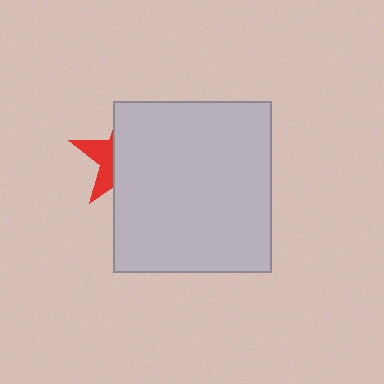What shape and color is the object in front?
The object in front is a light gray rectangle.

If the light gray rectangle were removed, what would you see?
You would see the complete red star.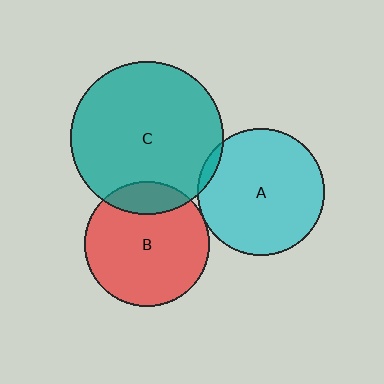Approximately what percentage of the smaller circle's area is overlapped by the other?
Approximately 5%.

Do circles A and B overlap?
Yes.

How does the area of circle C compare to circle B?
Approximately 1.5 times.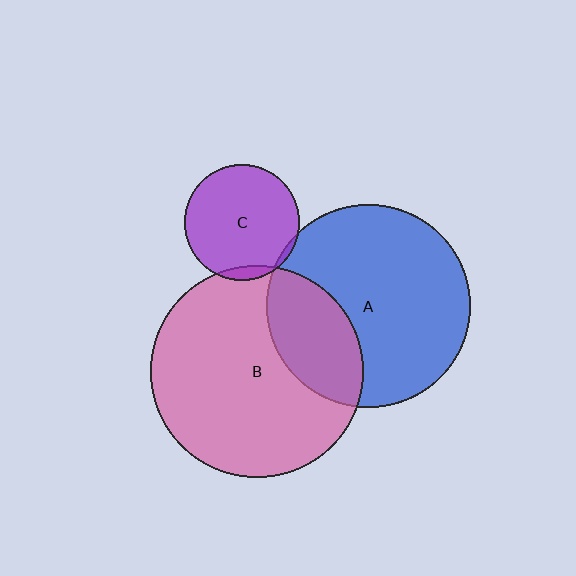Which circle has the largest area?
Circle B (pink).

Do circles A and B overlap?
Yes.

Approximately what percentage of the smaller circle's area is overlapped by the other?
Approximately 30%.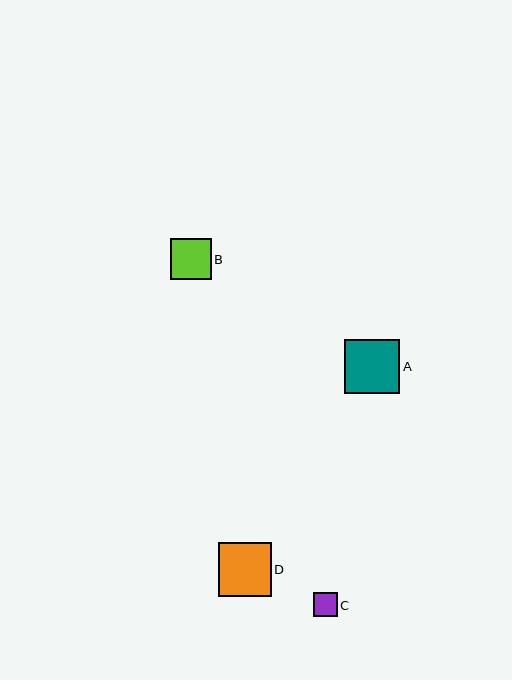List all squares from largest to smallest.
From largest to smallest: A, D, B, C.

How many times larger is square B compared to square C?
Square B is approximately 1.7 times the size of square C.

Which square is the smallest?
Square C is the smallest with a size of approximately 24 pixels.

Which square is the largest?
Square A is the largest with a size of approximately 55 pixels.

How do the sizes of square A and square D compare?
Square A and square D are approximately the same size.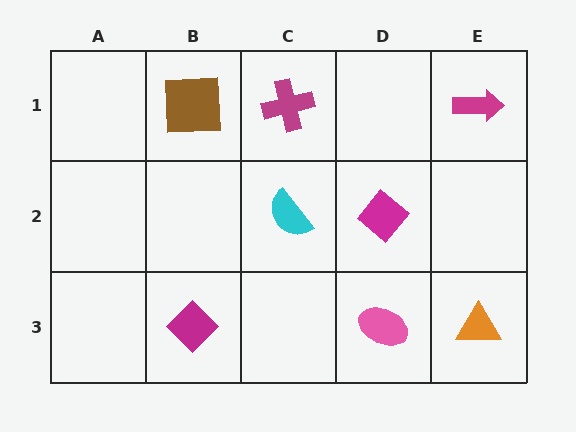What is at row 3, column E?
An orange triangle.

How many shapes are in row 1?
3 shapes.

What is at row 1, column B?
A brown square.